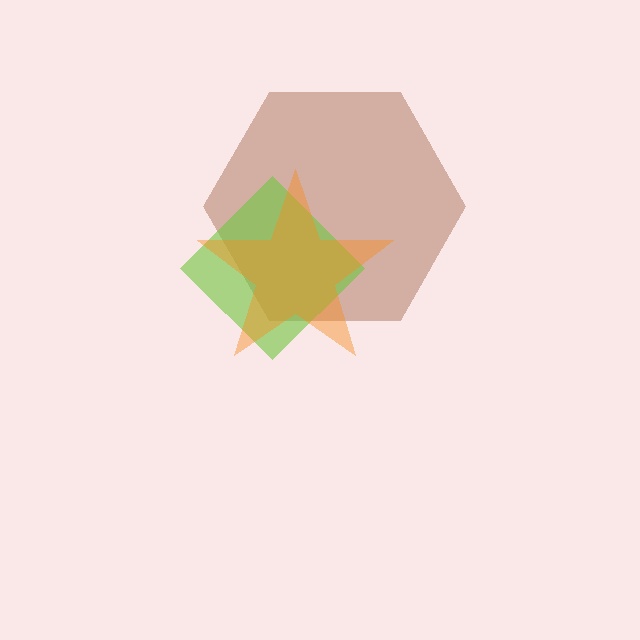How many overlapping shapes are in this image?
There are 3 overlapping shapes in the image.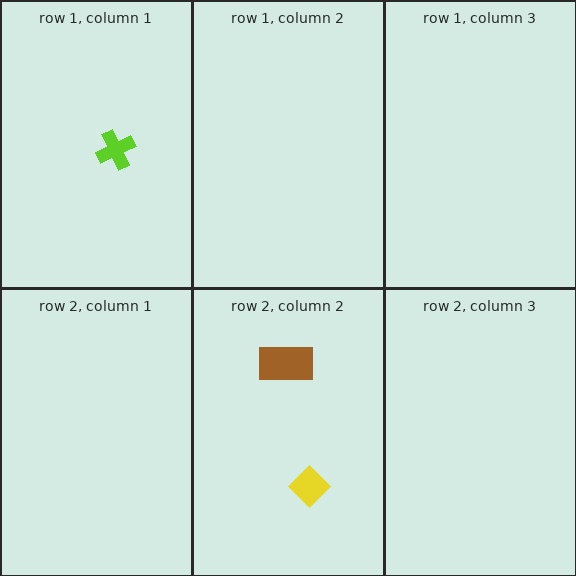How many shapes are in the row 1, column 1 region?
1.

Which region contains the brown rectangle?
The row 2, column 2 region.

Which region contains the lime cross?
The row 1, column 1 region.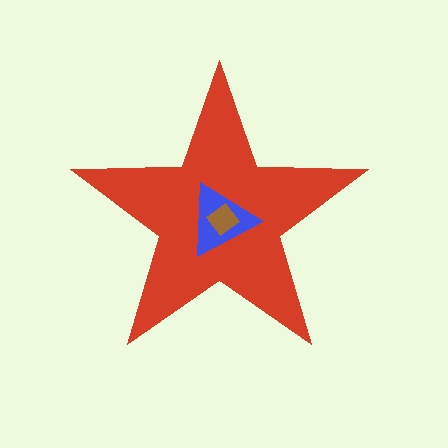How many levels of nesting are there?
3.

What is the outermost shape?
The red star.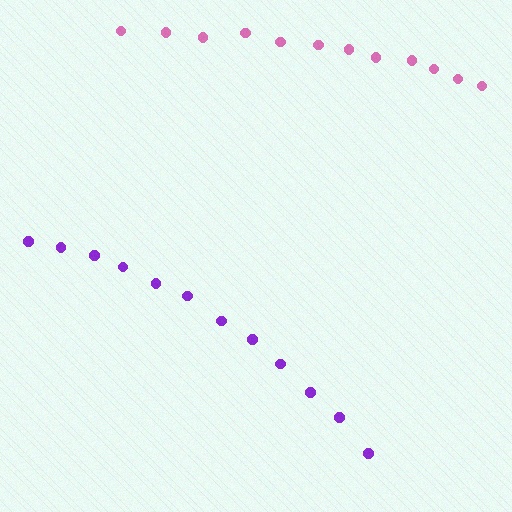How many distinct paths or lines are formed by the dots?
There are 2 distinct paths.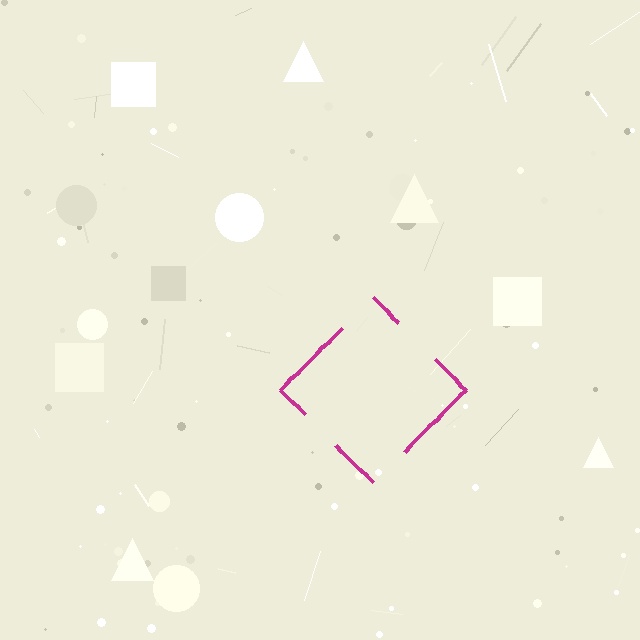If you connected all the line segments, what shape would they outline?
They would outline a diamond.